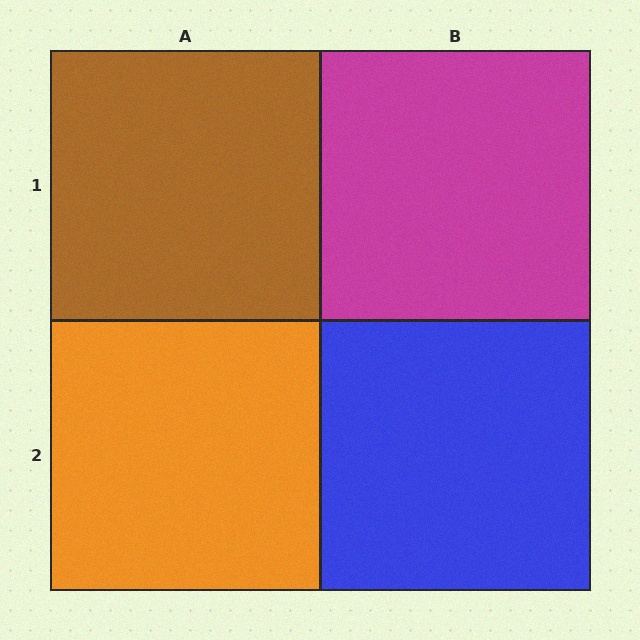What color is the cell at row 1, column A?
Brown.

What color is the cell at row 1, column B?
Magenta.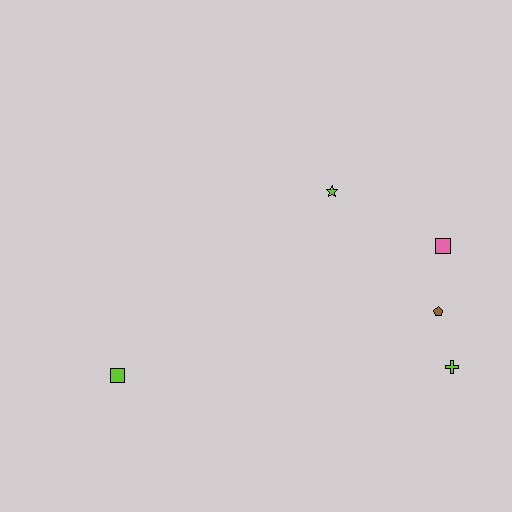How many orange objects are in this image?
There are no orange objects.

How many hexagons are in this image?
There are no hexagons.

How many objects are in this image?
There are 5 objects.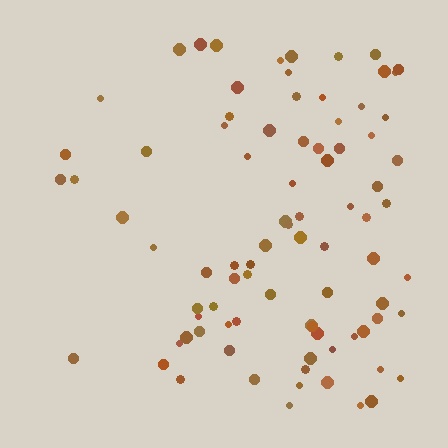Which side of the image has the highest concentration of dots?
The right.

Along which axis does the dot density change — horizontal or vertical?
Horizontal.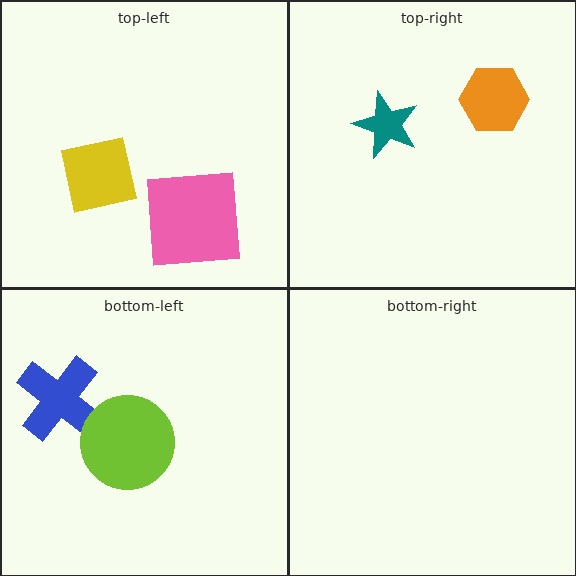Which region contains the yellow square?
The top-left region.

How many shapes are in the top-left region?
2.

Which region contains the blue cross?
The bottom-left region.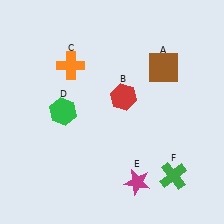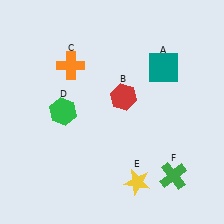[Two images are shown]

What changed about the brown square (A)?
In Image 1, A is brown. In Image 2, it changed to teal.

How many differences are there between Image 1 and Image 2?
There are 2 differences between the two images.